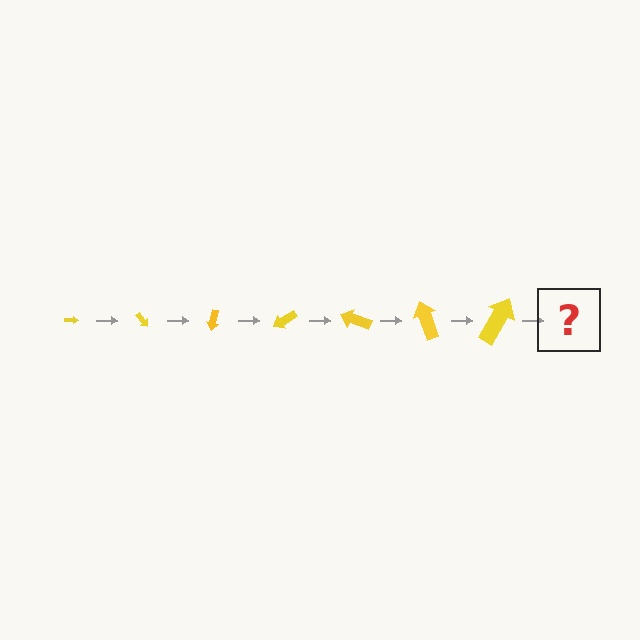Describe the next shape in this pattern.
It should be an arrow, larger than the previous one and rotated 350 degrees from the start.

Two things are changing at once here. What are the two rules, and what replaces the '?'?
The two rules are that the arrow grows larger each step and it rotates 50 degrees each step. The '?' should be an arrow, larger than the previous one and rotated 350 degrees from the start.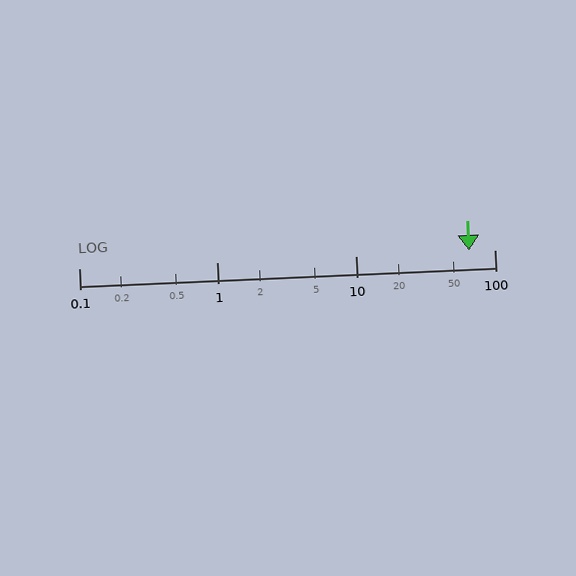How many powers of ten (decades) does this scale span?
The scale spans 3 decades, from 0.1 to 100.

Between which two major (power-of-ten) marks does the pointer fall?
The pointer is between 10 and 100.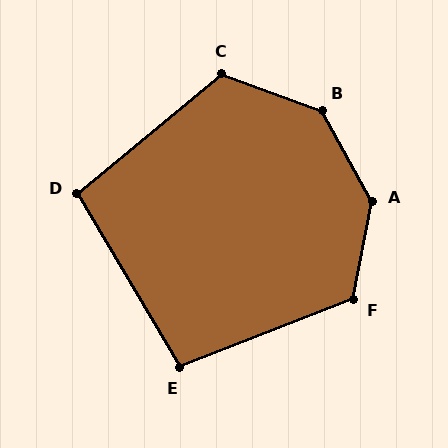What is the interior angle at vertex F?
Approximately 122 degrees (obtuse).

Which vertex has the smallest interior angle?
D, at approximately 99 degrees.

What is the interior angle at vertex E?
Approximately 99 degrees (obtuse).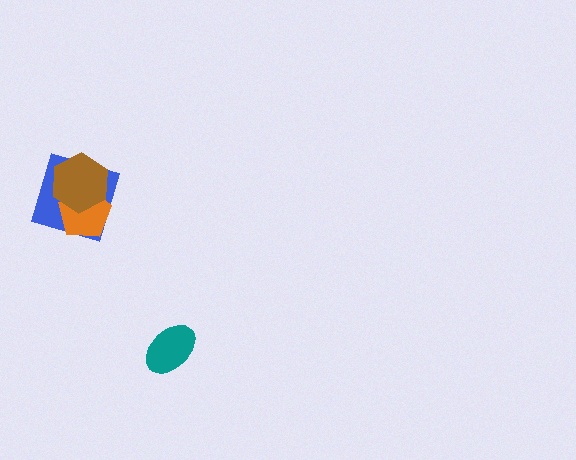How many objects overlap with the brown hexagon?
2 objects overlap with the brown hexagon.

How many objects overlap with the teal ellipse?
0 objects overlap with the teal ellipse.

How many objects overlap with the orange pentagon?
2 objects overlap with the orange pentagon.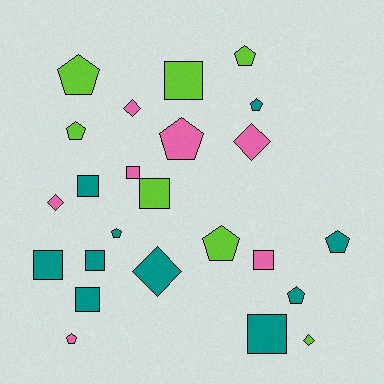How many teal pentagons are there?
There are 4 teal pentagons.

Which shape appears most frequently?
Pentagon, with 10 objects.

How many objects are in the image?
There are 24 objects.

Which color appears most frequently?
Teal, with 10 objects.